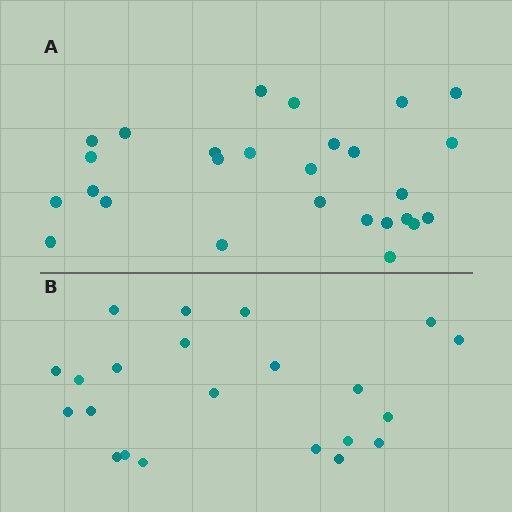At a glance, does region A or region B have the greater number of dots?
Region A (the top region) has more dots.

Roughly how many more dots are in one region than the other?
Region A has about 5 more dots than region B.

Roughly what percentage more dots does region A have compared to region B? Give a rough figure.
About 25% more.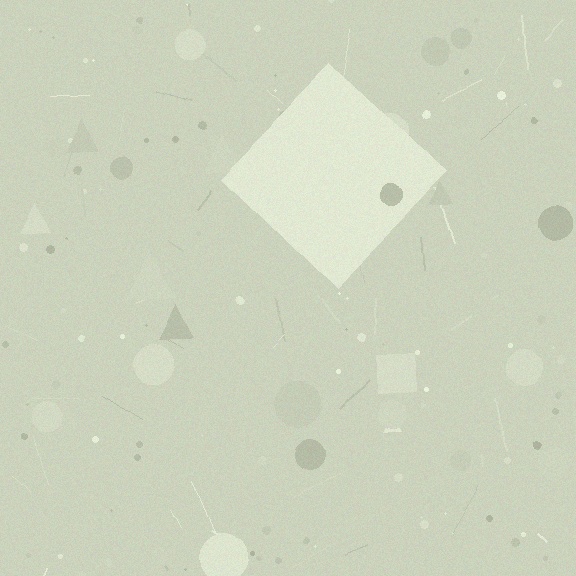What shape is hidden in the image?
A diamond is hidden in the image.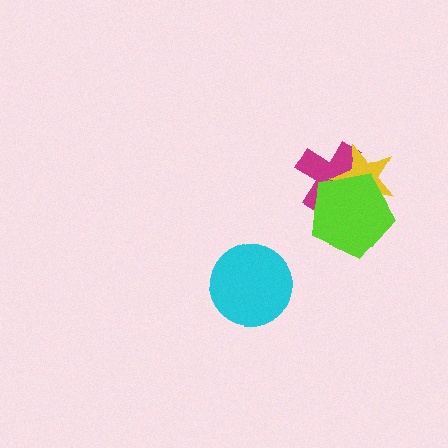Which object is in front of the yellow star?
The lime pentagon is in front of the yellow star.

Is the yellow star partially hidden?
Yes, it is partially covered by another shape.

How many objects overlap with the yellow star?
2 objects overlap with the yellow star.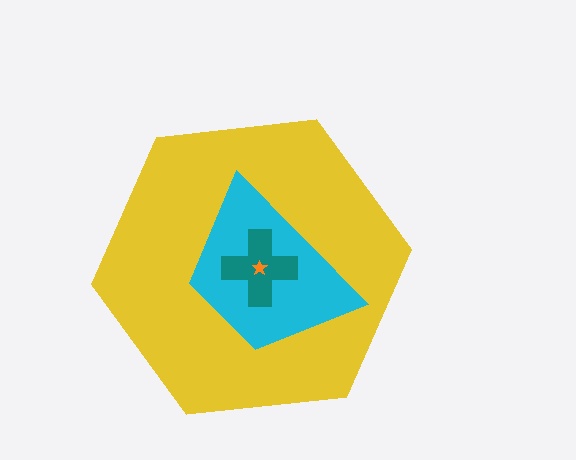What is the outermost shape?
The yellow hexagon.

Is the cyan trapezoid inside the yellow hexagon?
Yes.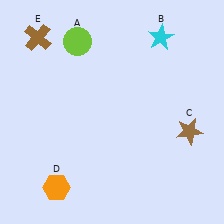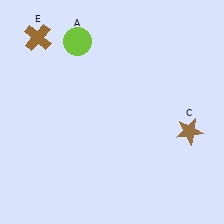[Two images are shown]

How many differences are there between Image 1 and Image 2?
There are 2 differences between the two images.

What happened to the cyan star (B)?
The cyan star (B) was removed in Image 2. It was in the top-right area of Image 1.